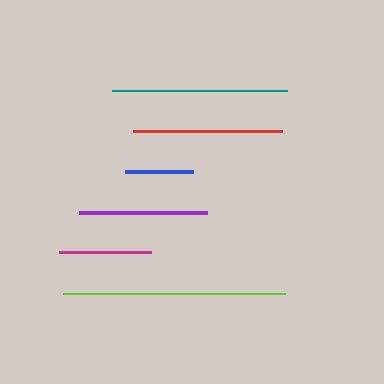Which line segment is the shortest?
The blue line is the shortest at approximately 68 pixels.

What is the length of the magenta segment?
The magenta segment is approximately 91 pixels long.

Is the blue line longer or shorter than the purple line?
The purple line is longer than the blue line.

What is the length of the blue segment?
The blue segment is approximately 68 pixels long.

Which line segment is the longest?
The lime line is the longest at approximately 222 pixels.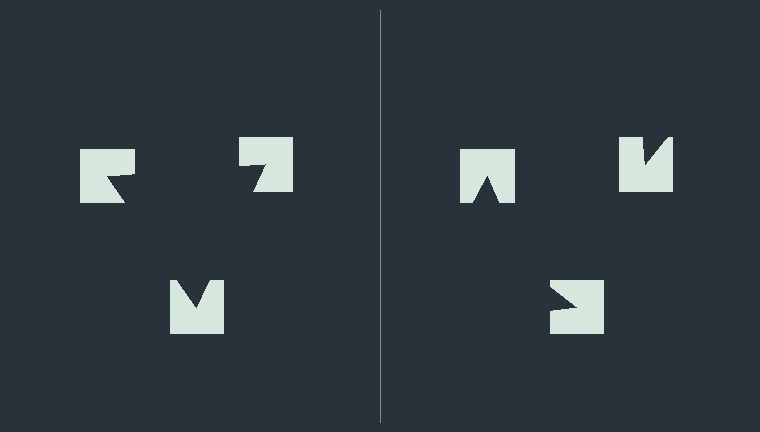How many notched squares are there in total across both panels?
6 — 3 on each side.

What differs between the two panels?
The notched squares are positioned identically on both sides; only the wedge orientations differ. On the left they align to a triangle; on the right they are misaligned.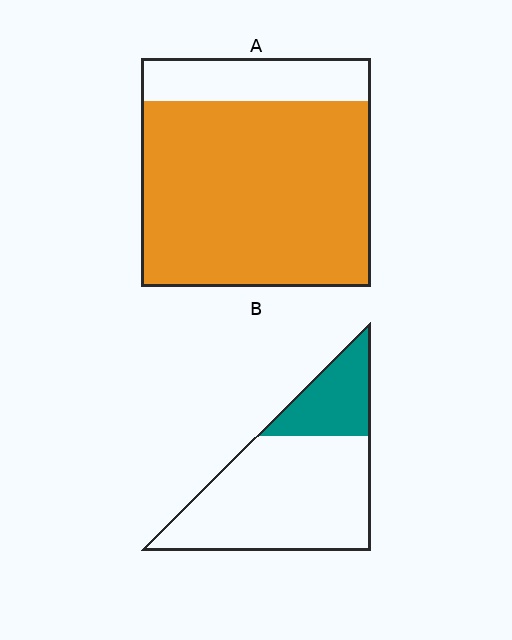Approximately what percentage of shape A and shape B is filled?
A is approximately 80% and B is approximately 25%.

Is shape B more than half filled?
No.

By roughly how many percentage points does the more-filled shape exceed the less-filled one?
By roughly 55 percentage points (A over B).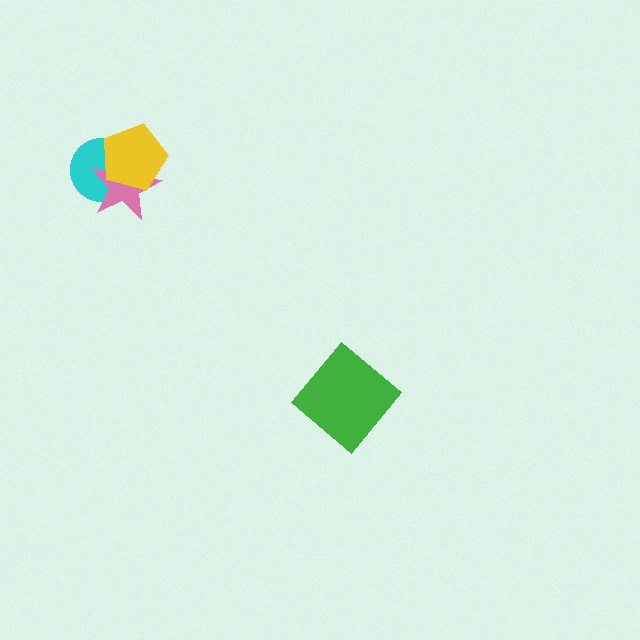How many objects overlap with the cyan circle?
2 objects overlap with the cyan circle.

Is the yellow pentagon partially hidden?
No, no other shape covers it.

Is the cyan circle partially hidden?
Yes, it is partially covered by another shape.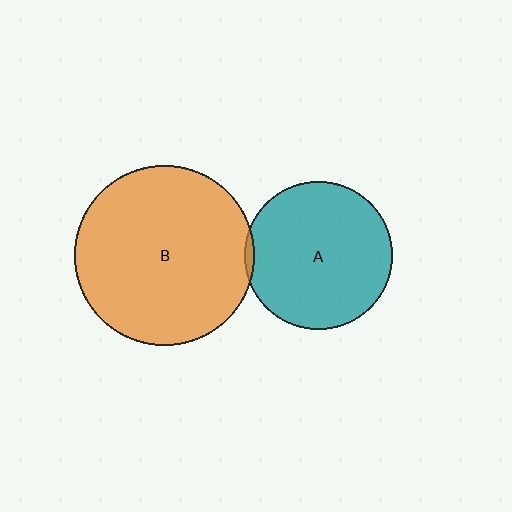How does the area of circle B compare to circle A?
Approximately 1.5 times.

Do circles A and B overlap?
Yes.